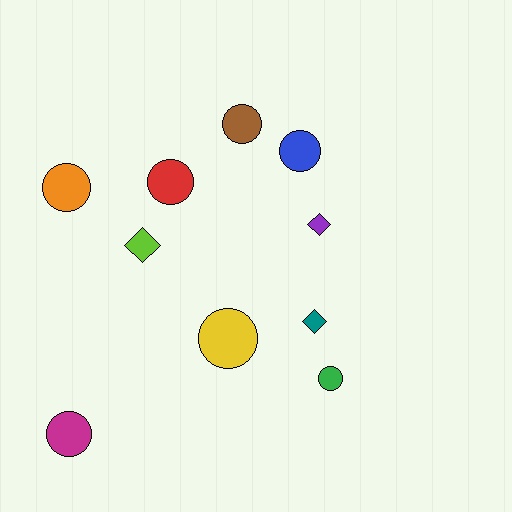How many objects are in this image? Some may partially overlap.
There are 10 objects.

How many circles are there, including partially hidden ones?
There are 7 circles.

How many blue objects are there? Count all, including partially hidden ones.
There is 1 blue object.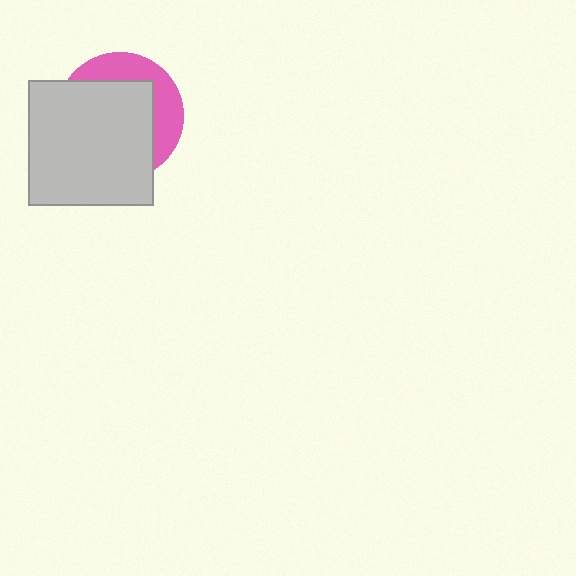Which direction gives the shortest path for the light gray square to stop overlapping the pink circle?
Moving toward the lower-left gives the shortest separation.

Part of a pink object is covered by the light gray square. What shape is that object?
It is a circle.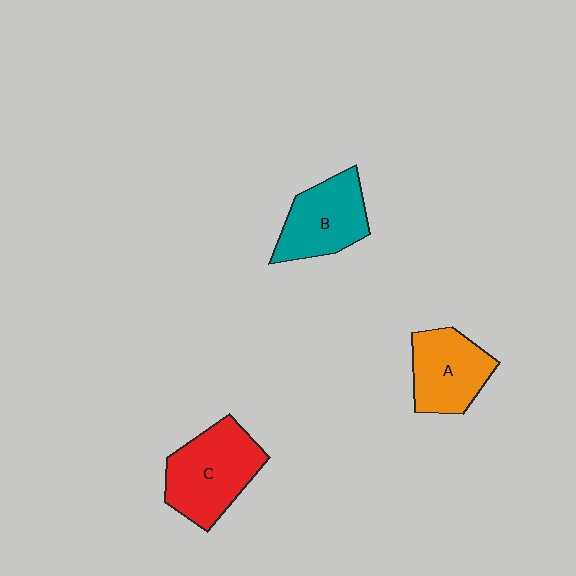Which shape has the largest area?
Shape C (red).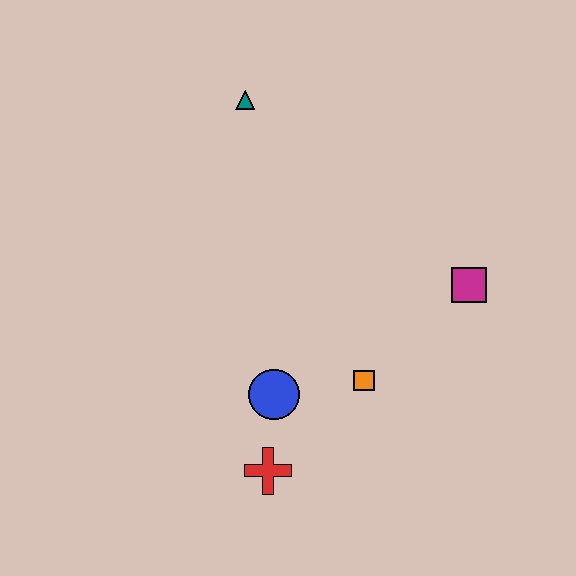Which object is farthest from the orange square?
The teal triangle is farthest from the orange square.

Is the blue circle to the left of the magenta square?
Yes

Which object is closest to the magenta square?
The orange square is closest to the magenta square.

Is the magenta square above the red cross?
Yes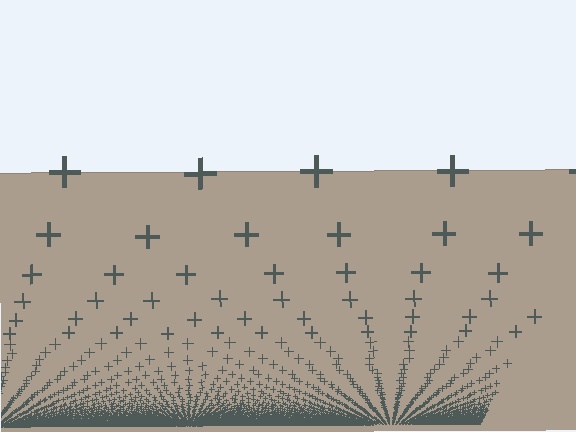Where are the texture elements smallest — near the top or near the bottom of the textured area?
Near the bottom.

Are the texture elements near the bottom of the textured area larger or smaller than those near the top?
Smaller. The gradient is inverted — elements near the bottom are smaller and denser.